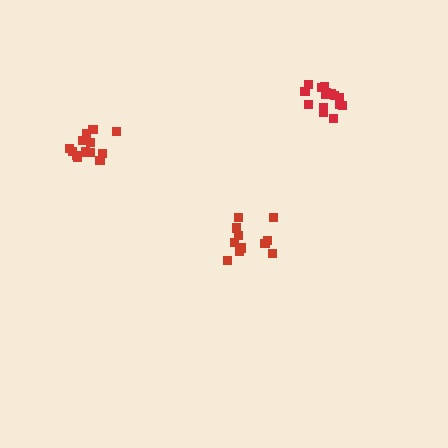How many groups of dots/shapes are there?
There are 3 groups.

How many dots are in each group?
Group 1: 11 dots, Group 2: 15 dots, Group 3: 14 dots (40 total).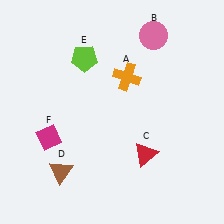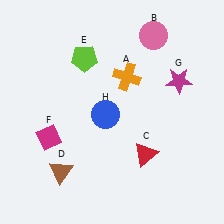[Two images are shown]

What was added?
A magenta star (G), a blue circle (H) were added in Image 2.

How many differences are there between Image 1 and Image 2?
There are 2 differences between the two images.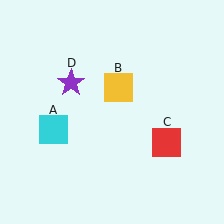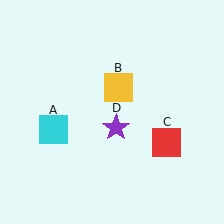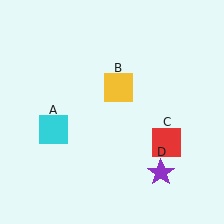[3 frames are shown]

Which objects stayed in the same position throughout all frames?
Cyan square (object A) and yellow square (object B) and red square (object C) remained stationary.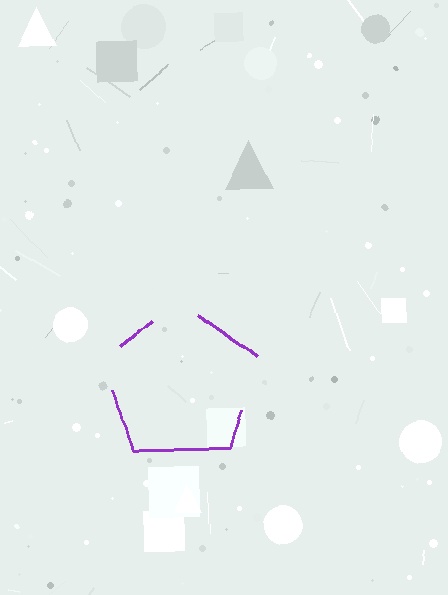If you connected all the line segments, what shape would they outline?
They would outline a pentagon.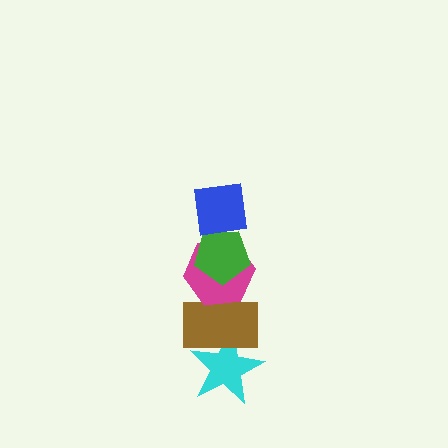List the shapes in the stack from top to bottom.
From top to bottom: the blue square, the green pentagon, the magenta hexagon, the brown rectangle, the cyan star.